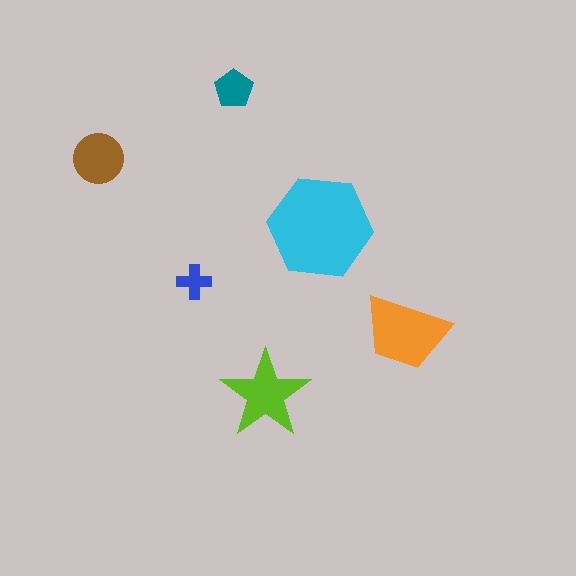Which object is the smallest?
The blue cross.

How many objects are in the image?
There are 6 objects in the image.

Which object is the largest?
The cyan hexagon.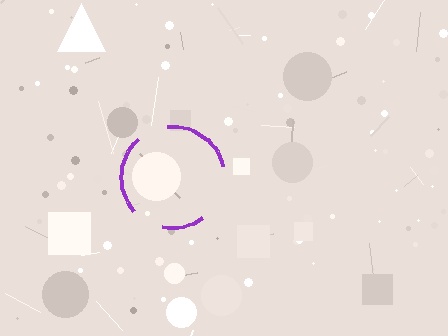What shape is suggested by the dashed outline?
The dashed outline suggests a circle.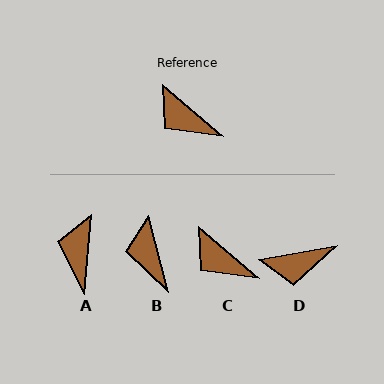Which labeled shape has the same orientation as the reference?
C.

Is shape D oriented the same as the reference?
No, it is off by about 50 degrees.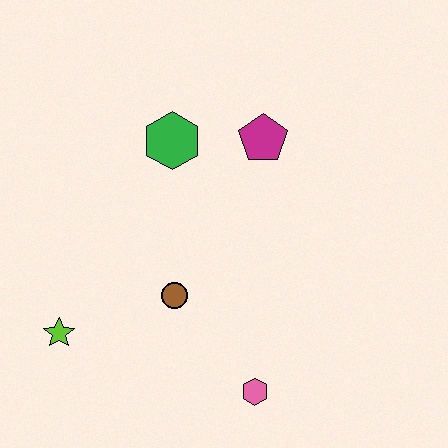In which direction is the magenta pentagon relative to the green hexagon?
The magenta pentagon is to the right of the green hexagon.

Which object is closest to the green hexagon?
The magenta pentagon is closest to the green hexagon.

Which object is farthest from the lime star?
The magenta pentagon is farthest from the lime star.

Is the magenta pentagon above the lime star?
Yes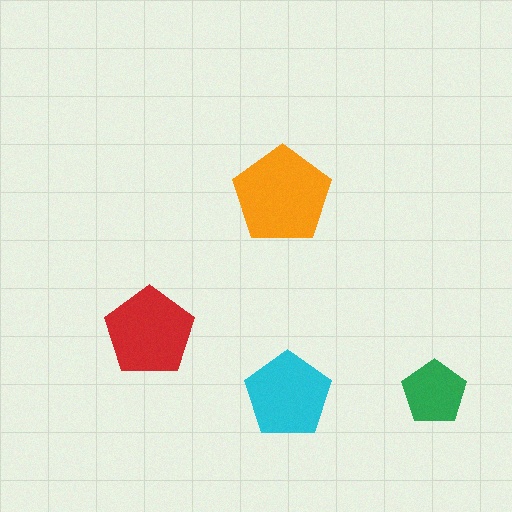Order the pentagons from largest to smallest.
the orange one, the red one, the cyan one, the green one.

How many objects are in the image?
There are 4 objects in the image.